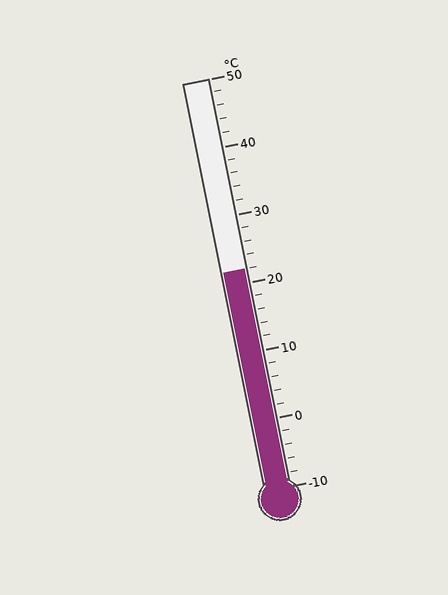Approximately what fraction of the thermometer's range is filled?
The thermometer is filled to approximately 55% of its range.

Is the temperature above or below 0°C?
The temperature is above 0°C.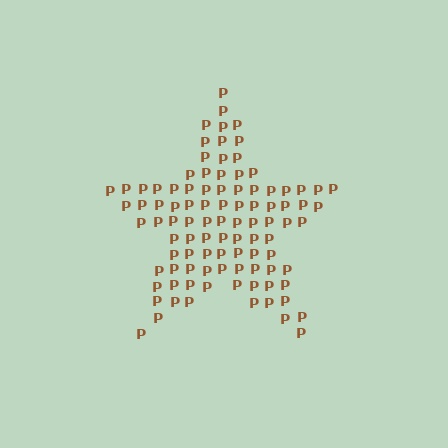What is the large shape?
The large shape is a star.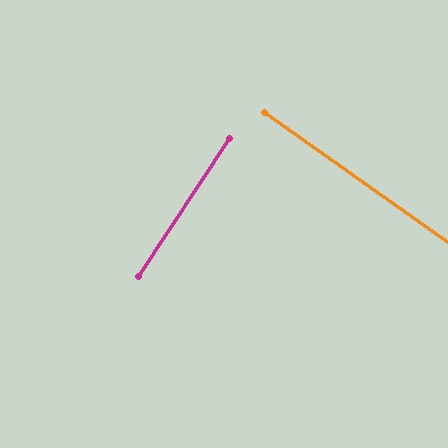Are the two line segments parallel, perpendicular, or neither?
Perpendicular — they meet at approximately 88°.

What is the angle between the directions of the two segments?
Approximately 88 degrees.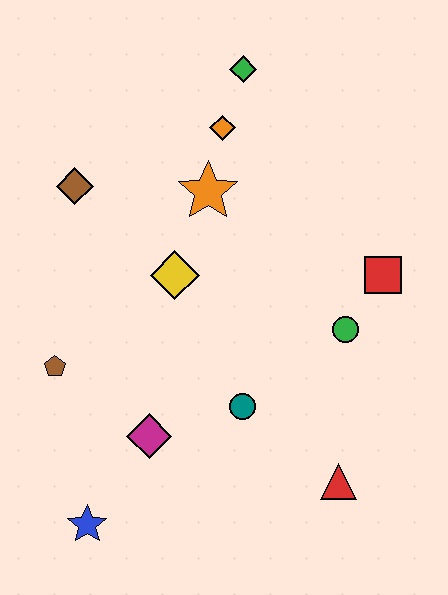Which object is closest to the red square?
The green circle is closest to the red square.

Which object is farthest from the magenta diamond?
The green diamond is farthest from the magenta diamond.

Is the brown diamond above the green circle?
Yes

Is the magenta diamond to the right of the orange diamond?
No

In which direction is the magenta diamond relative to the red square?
The magenta diamond is to the left of the red square.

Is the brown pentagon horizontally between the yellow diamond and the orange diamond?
No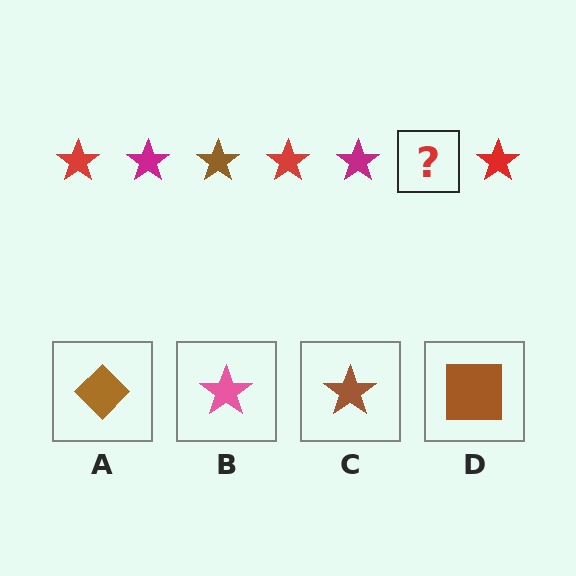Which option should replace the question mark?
Option C.